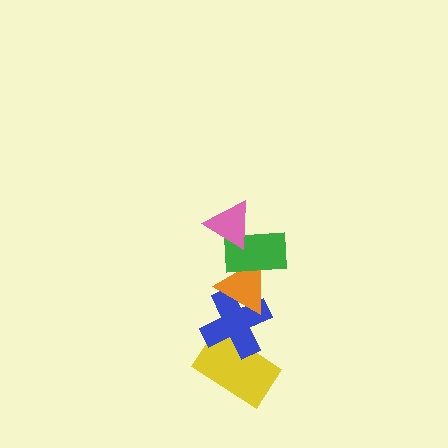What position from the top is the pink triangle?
The pink triangle is 1st from the top.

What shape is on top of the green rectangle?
The pink triangle is on top of the green rectangle.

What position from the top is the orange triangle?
The orange triangle is 3rd from the top.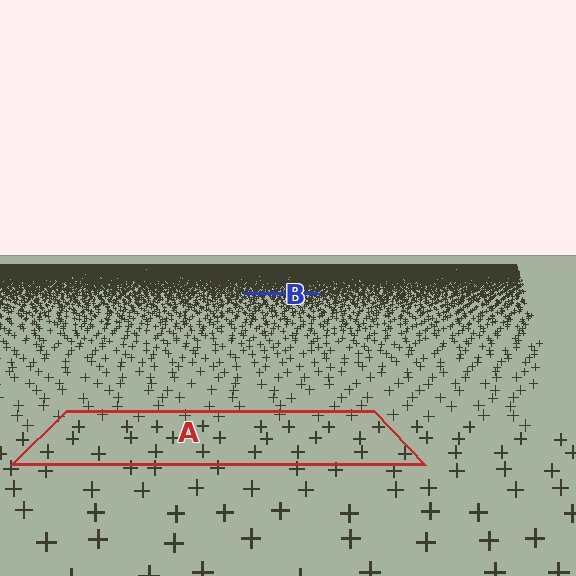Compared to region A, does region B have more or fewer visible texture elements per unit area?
Region B has more texture elements per unit area — they are packed more densely because it is farther away.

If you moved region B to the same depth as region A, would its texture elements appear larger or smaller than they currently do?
They would appear larger. At a closer depth, the same texture elements are projected at a bigger on-screen size.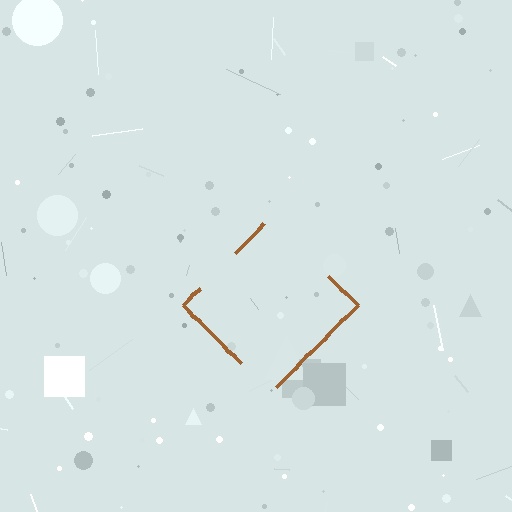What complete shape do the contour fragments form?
The contour fragments form a diamond.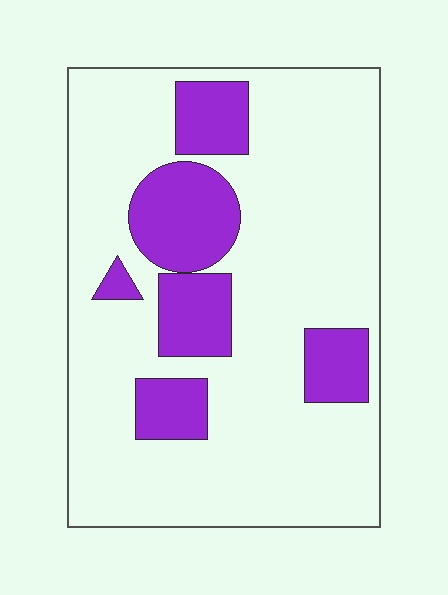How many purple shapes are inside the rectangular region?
6.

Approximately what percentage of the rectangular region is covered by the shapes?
Approximately 20%.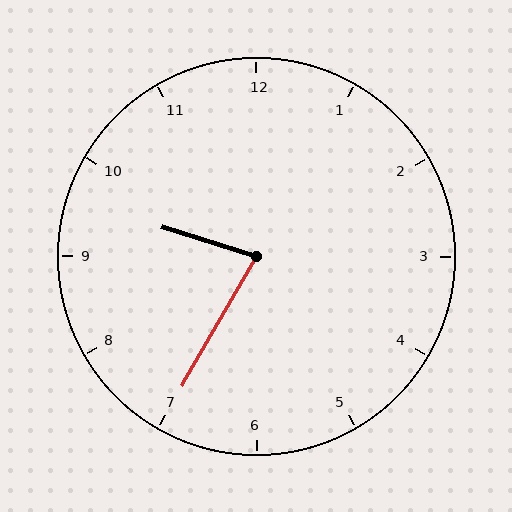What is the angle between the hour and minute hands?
Approximately 78 degrees.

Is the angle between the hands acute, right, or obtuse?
It is acute.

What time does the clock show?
9:35.